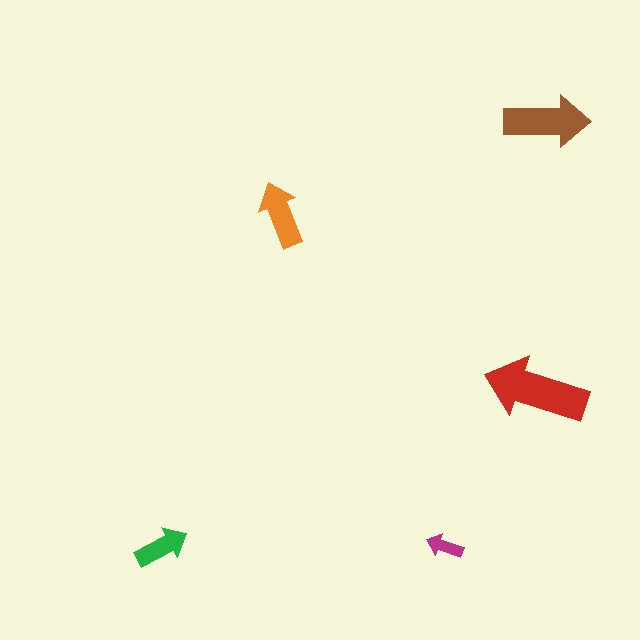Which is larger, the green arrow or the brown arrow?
The brown one.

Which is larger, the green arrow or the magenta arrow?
The green one.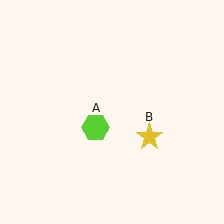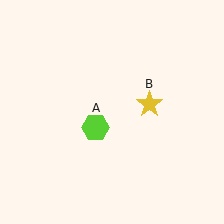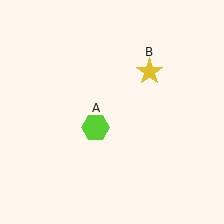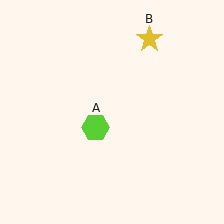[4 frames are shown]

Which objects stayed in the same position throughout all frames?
Lime hexagon (object A) remained stationary.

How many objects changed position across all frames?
1 object changed position: yellow star (object B).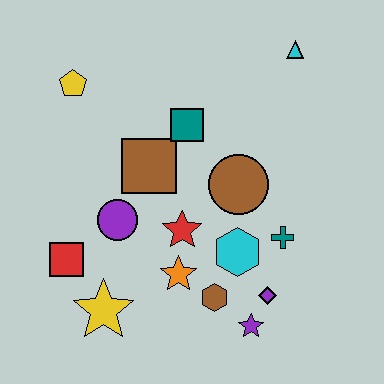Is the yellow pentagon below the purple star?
No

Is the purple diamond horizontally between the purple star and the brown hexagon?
No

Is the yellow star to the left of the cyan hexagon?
Yes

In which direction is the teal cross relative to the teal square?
The teal cross is below the teal square.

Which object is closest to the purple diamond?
The purple star is closest to the purple diamond.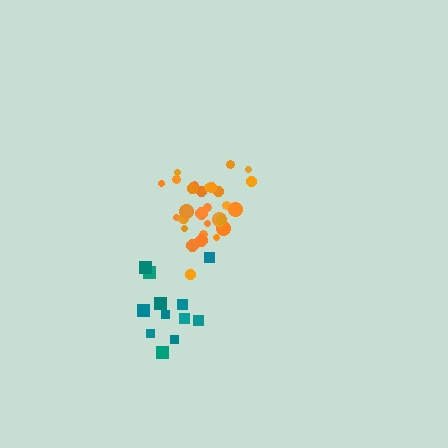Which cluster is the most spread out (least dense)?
Teal.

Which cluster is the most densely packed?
Orange.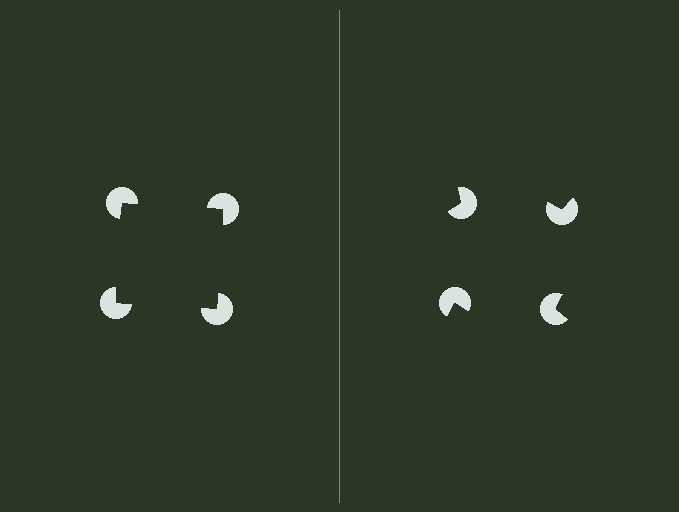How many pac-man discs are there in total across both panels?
8 — 4 on each side.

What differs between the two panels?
The pac-man discs are positioned identically on both sides; only the wedge orientations differ. On the left they align to a square; on the right they are misaligned.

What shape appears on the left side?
An illusory square.